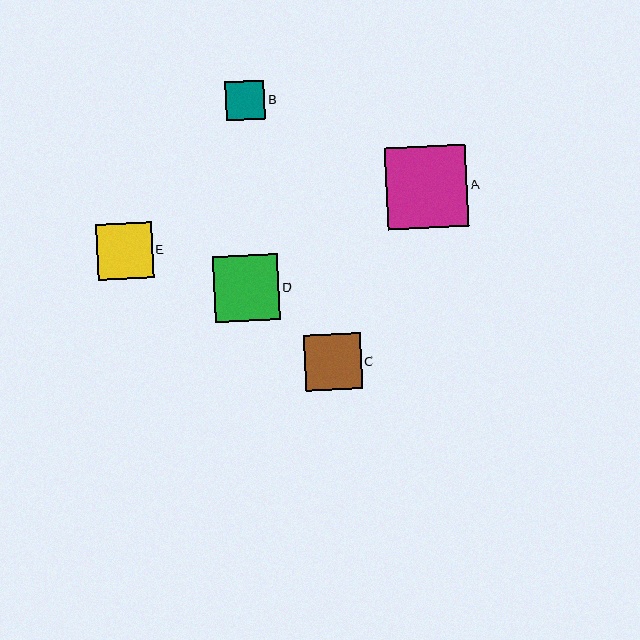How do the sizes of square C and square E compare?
Square C and square E are approximately the same size.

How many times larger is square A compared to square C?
Square A is approximately 1.4 times the size of square C.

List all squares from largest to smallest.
From largest to smallest: A, D, C, E, B.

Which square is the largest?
Square A is the largest with a size of approximately 82 pixels.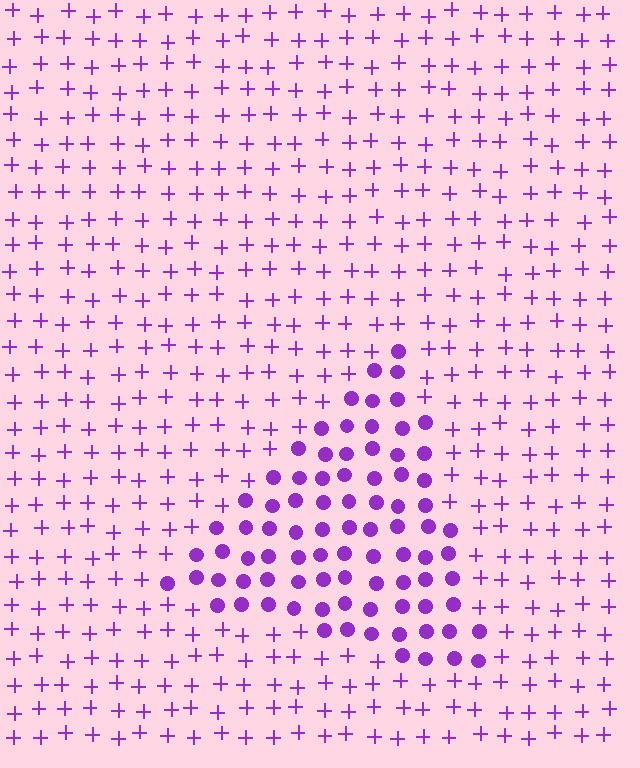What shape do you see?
I see a triangle.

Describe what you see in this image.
The image is filled with small purple elements arranged in a uniform grid. A triangle-shaped region contains circles, while the surrounding area contains plus signs. The boundary is defined purely by the change in element shape.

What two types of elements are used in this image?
The image uses circles inside the triangle region and plus signs outside it.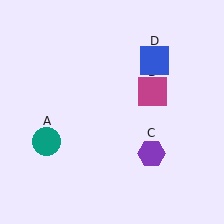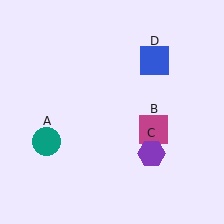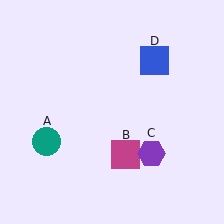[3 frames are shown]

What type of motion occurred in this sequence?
The magenta square (object B) rotated clockwise around the center of the scene.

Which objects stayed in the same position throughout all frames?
Teal circle (object A) and purple hexagon (object C) and blue square (object D) remained stationary.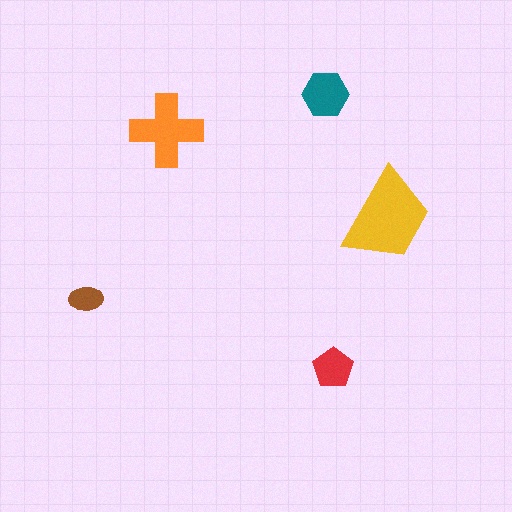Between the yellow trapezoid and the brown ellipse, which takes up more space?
The yellow trapezoid.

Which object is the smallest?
The brown ellipse.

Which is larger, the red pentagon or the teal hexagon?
The teal hexagon.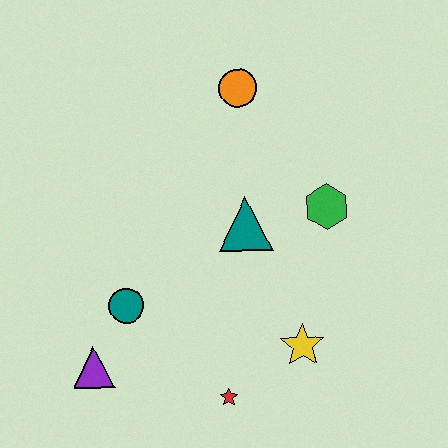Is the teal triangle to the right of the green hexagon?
No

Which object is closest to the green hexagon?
The teal triangle is closest to the green hexagon.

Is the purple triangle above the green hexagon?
No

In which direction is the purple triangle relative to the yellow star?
The purple triangle is to the left of the yellow star.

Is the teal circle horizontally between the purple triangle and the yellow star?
Yes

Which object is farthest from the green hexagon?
The purple triangle is farthest from the green hexagon.